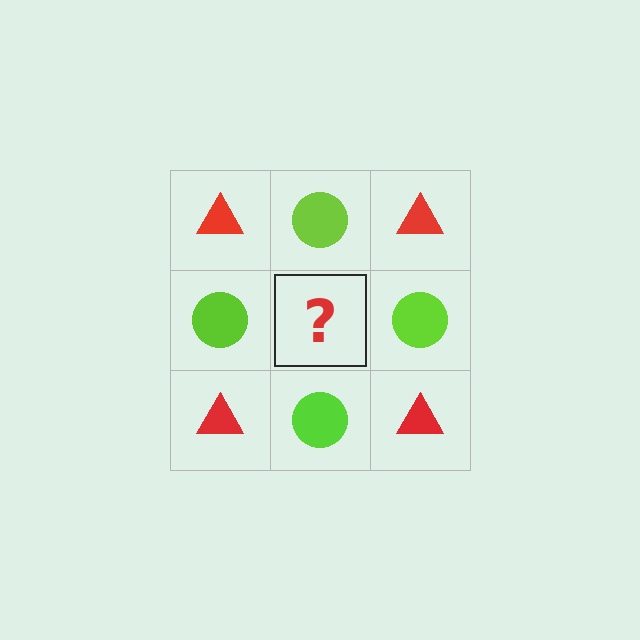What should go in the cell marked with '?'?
The missing cell should contain a red triangle.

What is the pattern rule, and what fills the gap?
The rule is that it alternates red triangle and lime circle in a checkerboard pattern. The gap should be filled with a red triangle.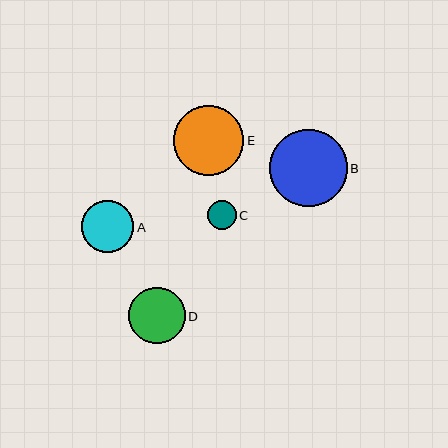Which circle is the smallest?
Circle C is the smallest with a size of approximately 28 pixels.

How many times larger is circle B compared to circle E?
Circle B is approximately 1.1 times the size of circle E.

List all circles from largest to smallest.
From largest to smallest: B, E, D, A, C.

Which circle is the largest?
Circle B is the largest with a size of approximately 77 pixels.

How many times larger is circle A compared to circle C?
Circle A is approximately 1.8 times the size of circle C.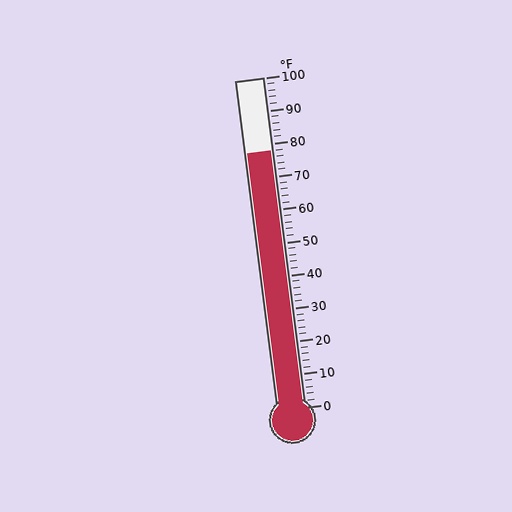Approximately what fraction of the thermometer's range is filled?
The thermometer is filled to approximately 80% of its range.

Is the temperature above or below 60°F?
The temperature is above 60°F.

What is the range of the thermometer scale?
The thermometer scale ranges from 0°F to 100°F.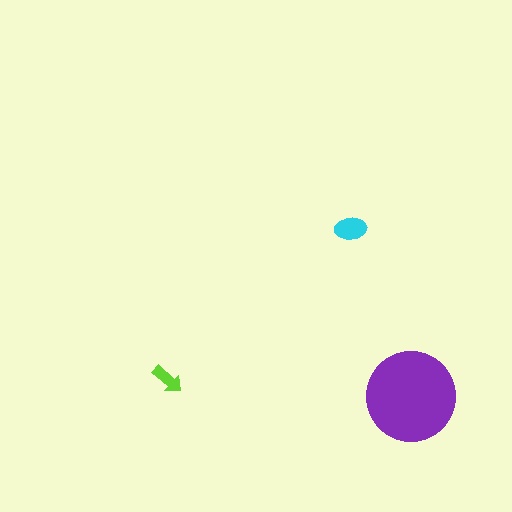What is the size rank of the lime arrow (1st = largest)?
3rd.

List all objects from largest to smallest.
The purple circle, the cyan ellipse, the lime arrow.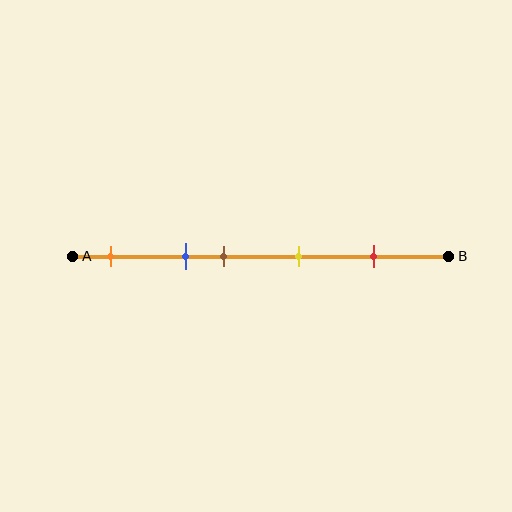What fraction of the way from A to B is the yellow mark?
The yellow mark is approximately 60% (0.6) of the way from A to B.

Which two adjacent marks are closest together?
The blue and brown marks are the closest adjacent pair.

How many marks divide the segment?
There are 5 marks dividing the segment.